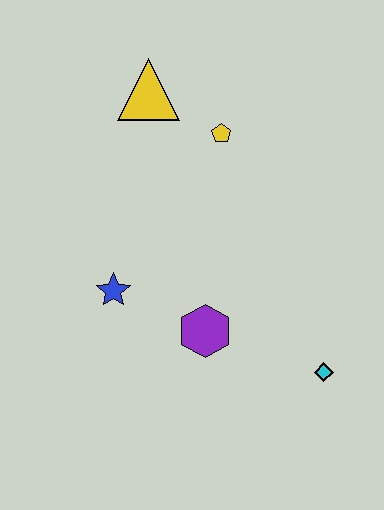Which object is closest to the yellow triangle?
The yellow pentagon is closest to the yellow triangle.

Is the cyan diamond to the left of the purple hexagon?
No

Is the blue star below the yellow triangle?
Yes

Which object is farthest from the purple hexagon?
The yellow triangle is farthest from the purple hexagon.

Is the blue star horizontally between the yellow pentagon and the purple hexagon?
No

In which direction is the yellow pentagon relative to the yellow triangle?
The yellow pentagon is to the right of the yellow triangle.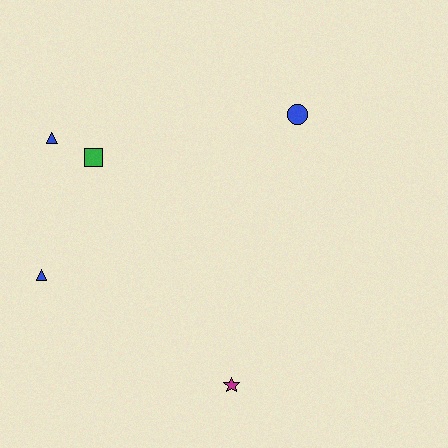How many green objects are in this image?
There is 1 green object.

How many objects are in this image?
There are 5 objects.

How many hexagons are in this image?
There are no hexagons.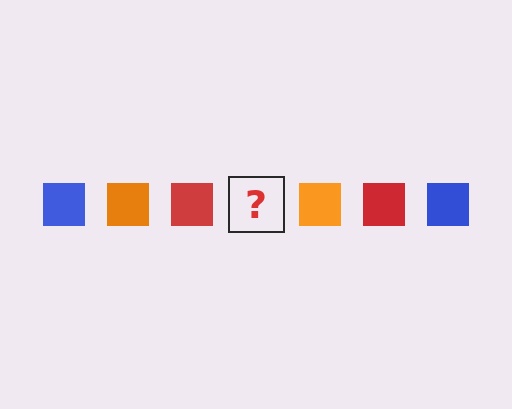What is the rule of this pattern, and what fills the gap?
The rule is that the pattern cycles through blue, orange, red squares. The gap should be filled with a blue square.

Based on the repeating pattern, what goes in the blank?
The blank should be a blue square.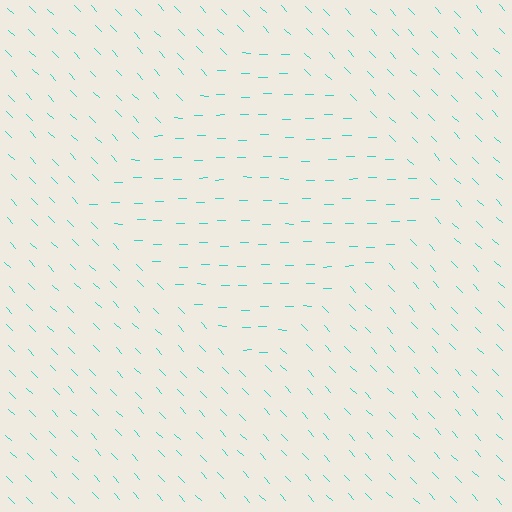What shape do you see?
I see a diamond.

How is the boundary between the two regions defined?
The boundary is defined purely by a change in line orientation (approximately 45 degrees difference). All lines are the same color and thickness.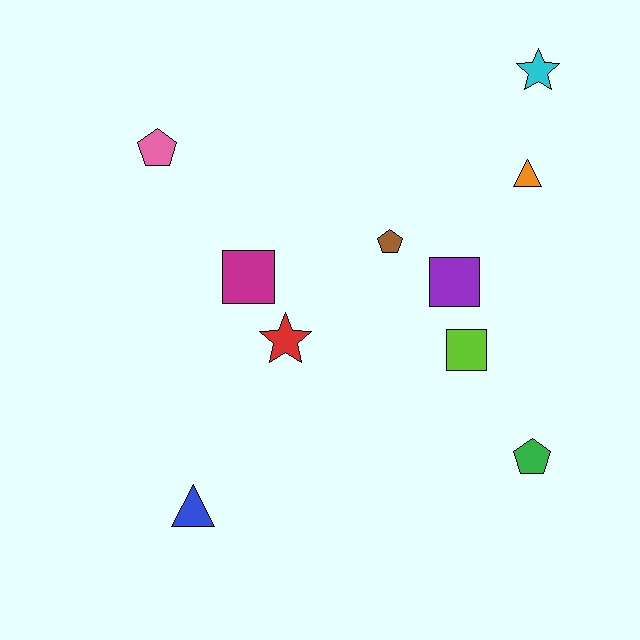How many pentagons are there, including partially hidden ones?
There are 3 pentagons.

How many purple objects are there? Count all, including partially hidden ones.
There is 1 purple object.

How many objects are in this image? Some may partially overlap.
There are 10 objects.